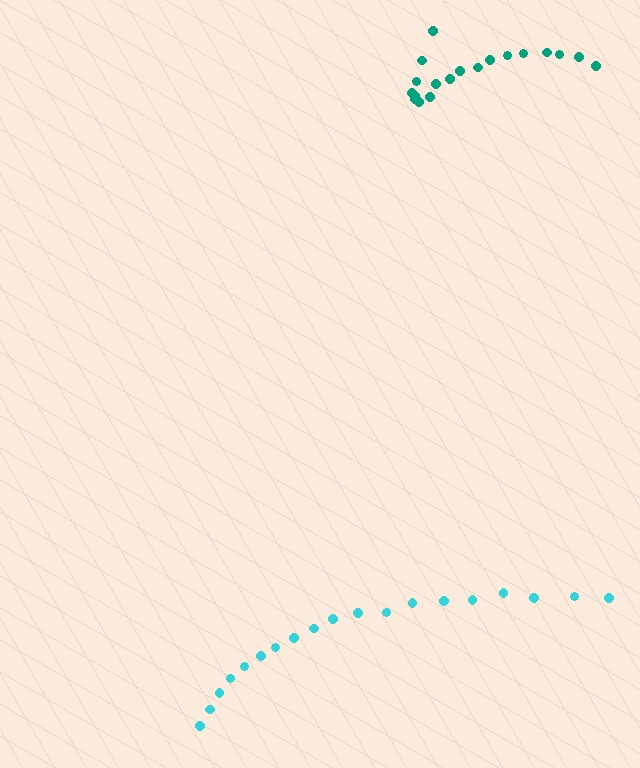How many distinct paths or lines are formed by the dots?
There are 2 distinct paths.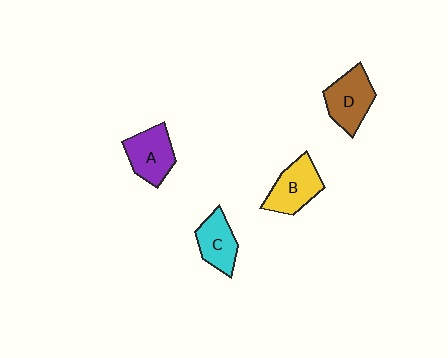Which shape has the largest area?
Shape D (brown).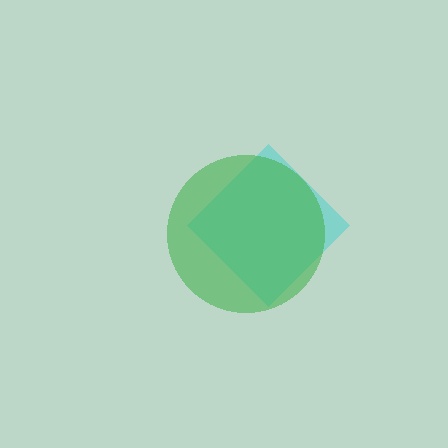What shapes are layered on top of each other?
The layered shapes are: a cyan diamond, a green circle.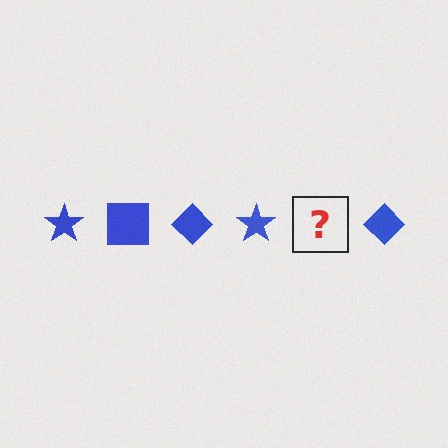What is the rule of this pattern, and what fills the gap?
The rule is that the pattern cycles through star, square, diamond shapes in blue. The gap should be filled with a blue square.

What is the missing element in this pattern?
The missing element is a blue square.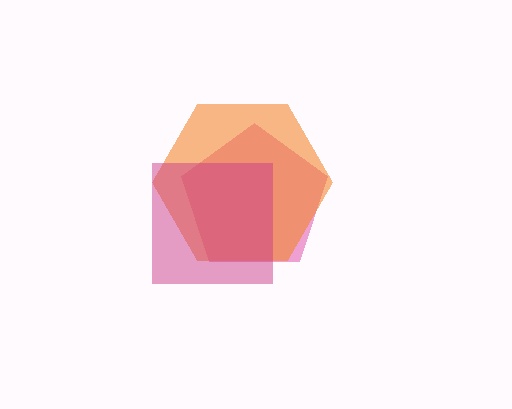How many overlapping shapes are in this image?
There are 3 overlapping shapes in the image.